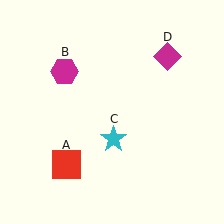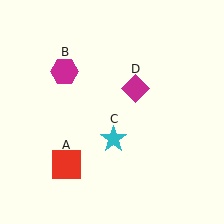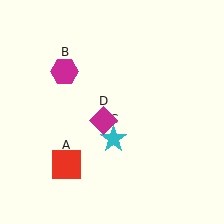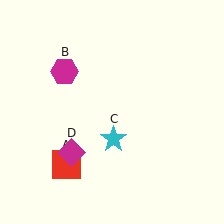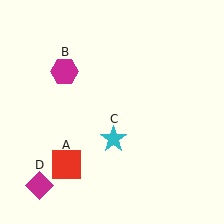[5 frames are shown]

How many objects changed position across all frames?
1 object changed position: magenta diamond (object D).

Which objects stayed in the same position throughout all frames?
Red square (object A) and magenta hexagon (object B) and cyan star (object C) remained stationary.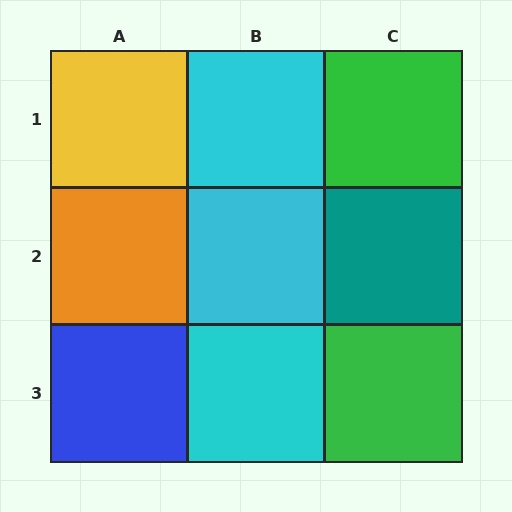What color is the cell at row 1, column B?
Cyan.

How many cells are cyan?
3 cells are cyan.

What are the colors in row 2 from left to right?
Orange, cyan, teal.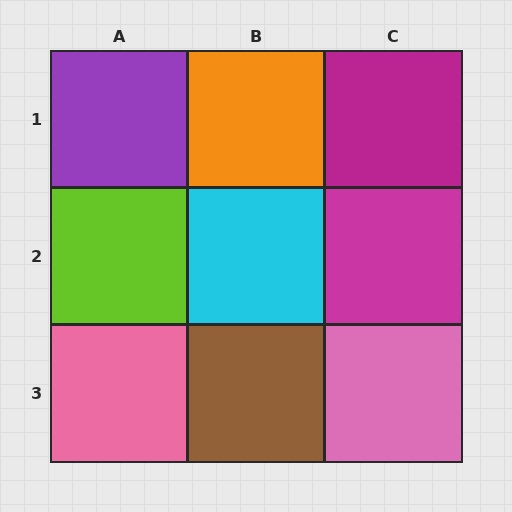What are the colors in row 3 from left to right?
Pink, brown, pink.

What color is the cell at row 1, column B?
Orange.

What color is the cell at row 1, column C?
Magenta.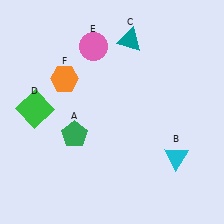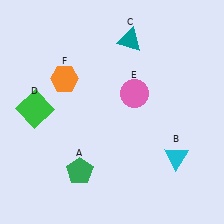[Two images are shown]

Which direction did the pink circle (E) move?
The pink circle (E) moved down.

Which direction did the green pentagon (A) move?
The green pentagon (A) moved down.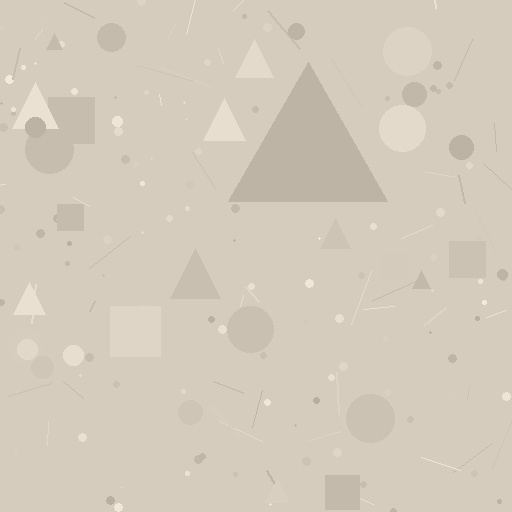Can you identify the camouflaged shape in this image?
The camouflaged shape is a triangle.